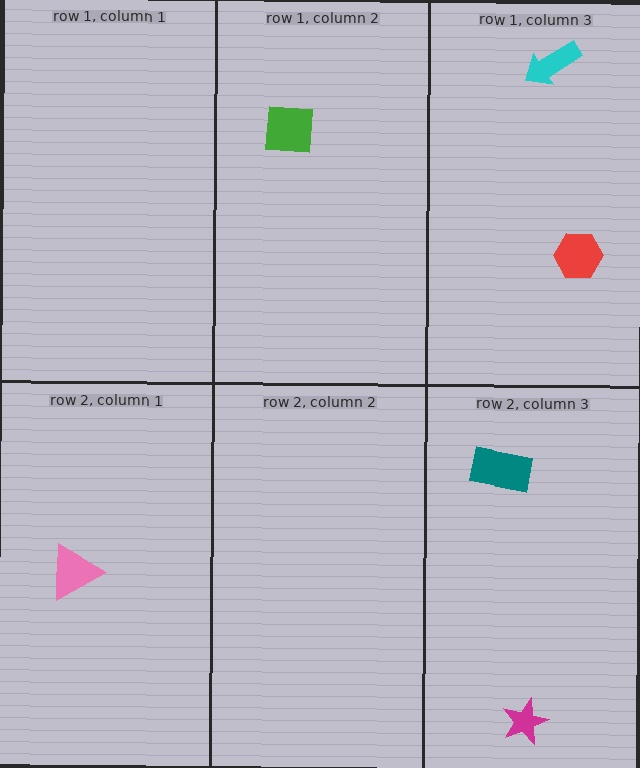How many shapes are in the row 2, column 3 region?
2.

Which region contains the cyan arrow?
The row 1, column 3 region.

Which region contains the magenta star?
The row 2, column 3 region.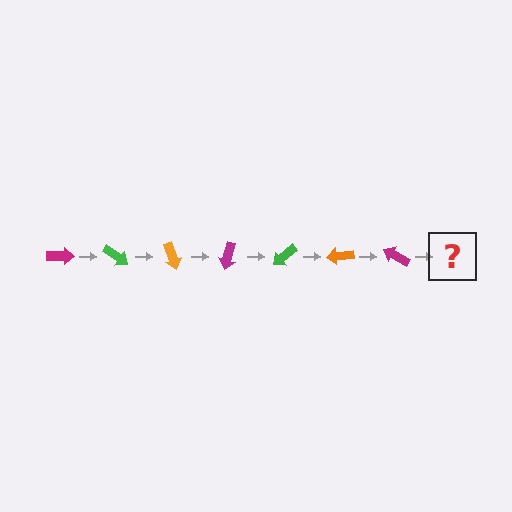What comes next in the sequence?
The next element should be a green arrow, rotated 245 degrees from the start.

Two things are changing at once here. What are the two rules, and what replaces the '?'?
The two rules are that it rotates 35 degrees each step and the color cycles through magenta, green, and orange. The '?' should be a green arrow, rotated 245 degrees from the start.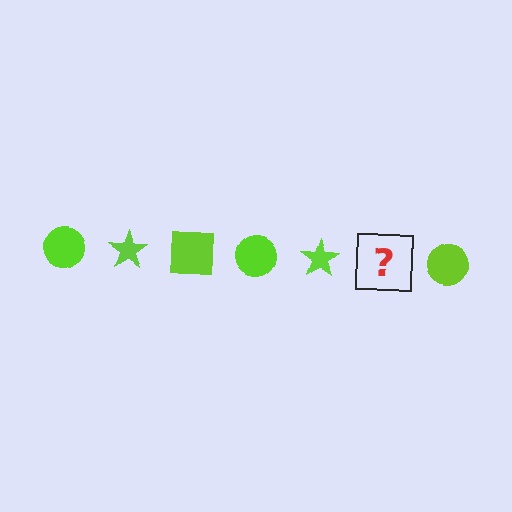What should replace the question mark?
The question mark should be replaced with a lime square.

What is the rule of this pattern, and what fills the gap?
The rule is that the pattern cycles through circle, star, square shapes in lime. The gap should be filled with a lime square.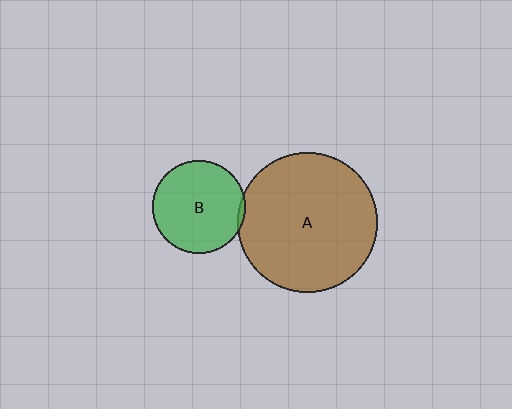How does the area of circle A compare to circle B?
Approximately 2.3 times.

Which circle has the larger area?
Circle A (brown).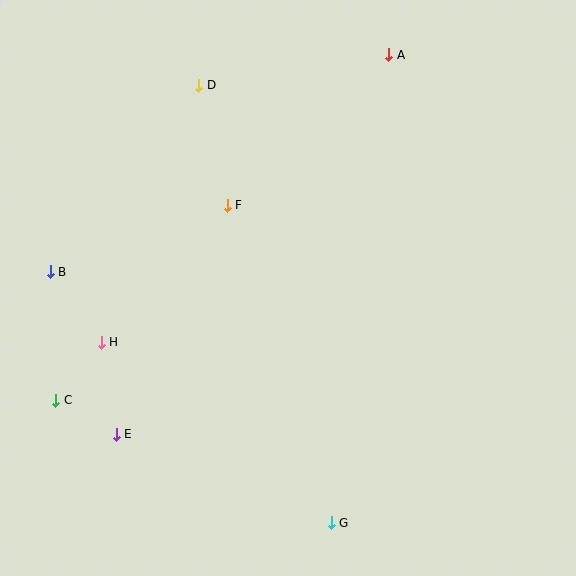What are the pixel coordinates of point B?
Point B is at (50, 272).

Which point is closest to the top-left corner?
Point D is closest to the top-left corner.